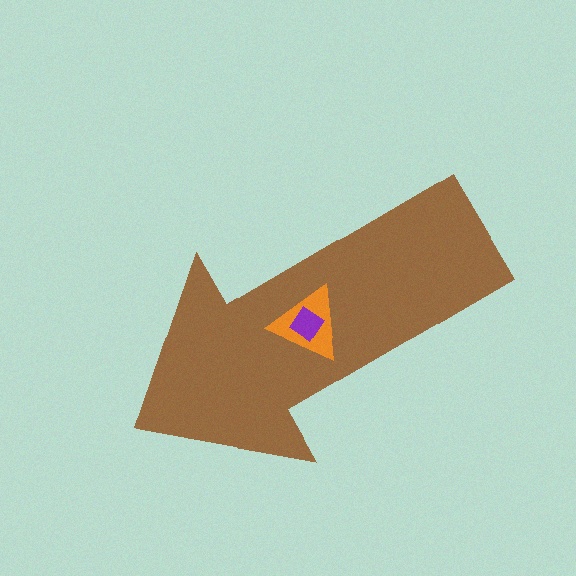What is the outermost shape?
The brown arrow.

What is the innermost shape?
The purple diamond.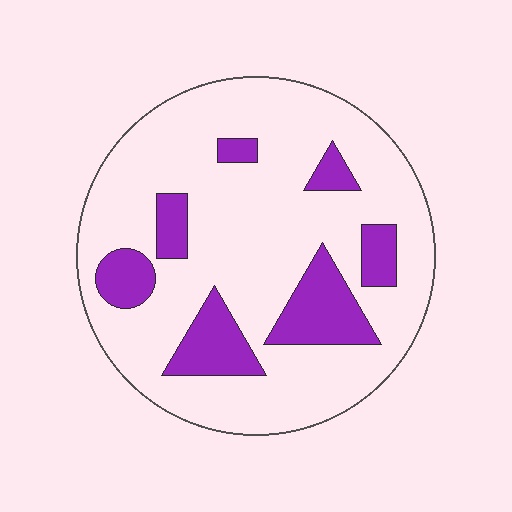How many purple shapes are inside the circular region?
7.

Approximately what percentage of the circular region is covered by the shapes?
Approximately 20%.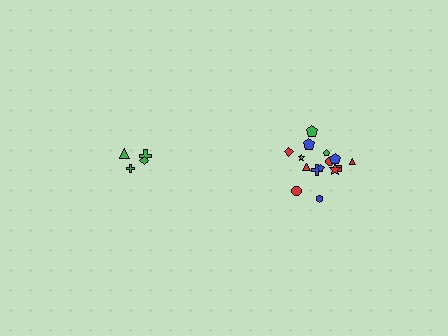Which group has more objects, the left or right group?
The right group.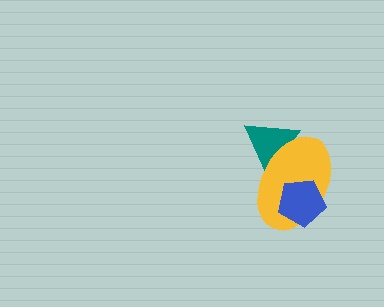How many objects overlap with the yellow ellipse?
2 objects overlap with the yellow ellipse.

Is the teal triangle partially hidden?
Yes, it is partially covered by another shape.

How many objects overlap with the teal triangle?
1 object overlaps with the teal triangle.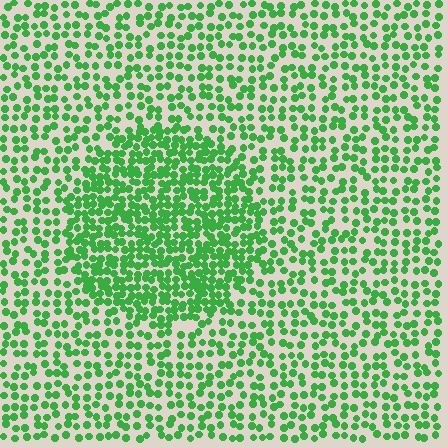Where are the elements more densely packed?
The elements are more densely packed inside the circle boundary.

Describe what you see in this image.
The image contains small green elements arranged at two different densities. A circle-shaped region is visible where the elements are more densely packed than the surrounding area.